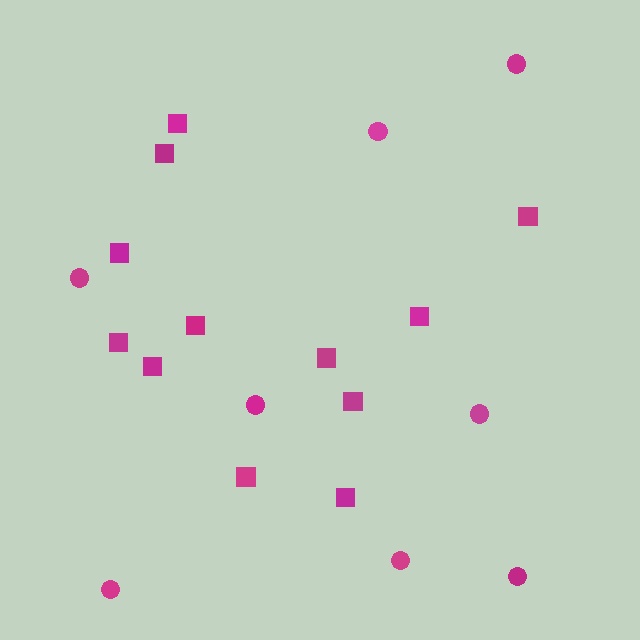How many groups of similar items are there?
There are 2 groups: one group of squares (12) and one group of circles (8).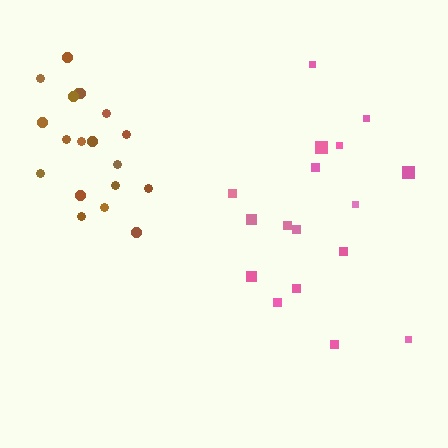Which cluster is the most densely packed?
Brown.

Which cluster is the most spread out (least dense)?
Pink.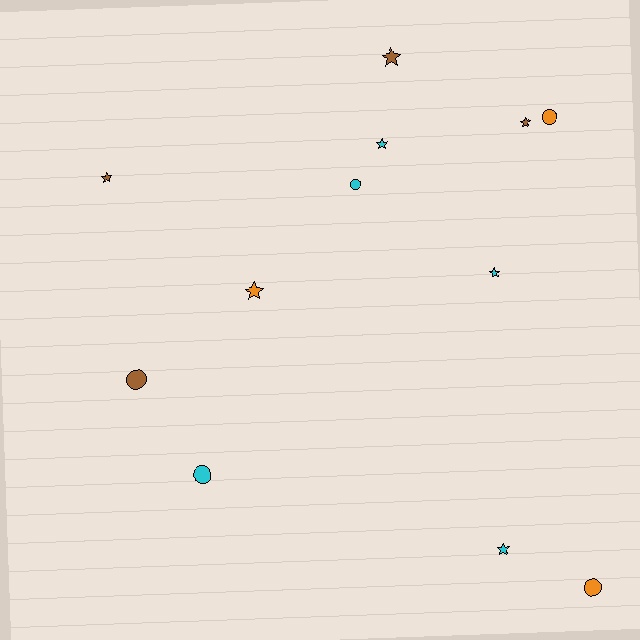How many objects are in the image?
There are 12 objects.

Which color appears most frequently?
Cyan, with 5 objects.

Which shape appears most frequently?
Star, with 7 objects.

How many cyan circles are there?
There are 2 cyan circles.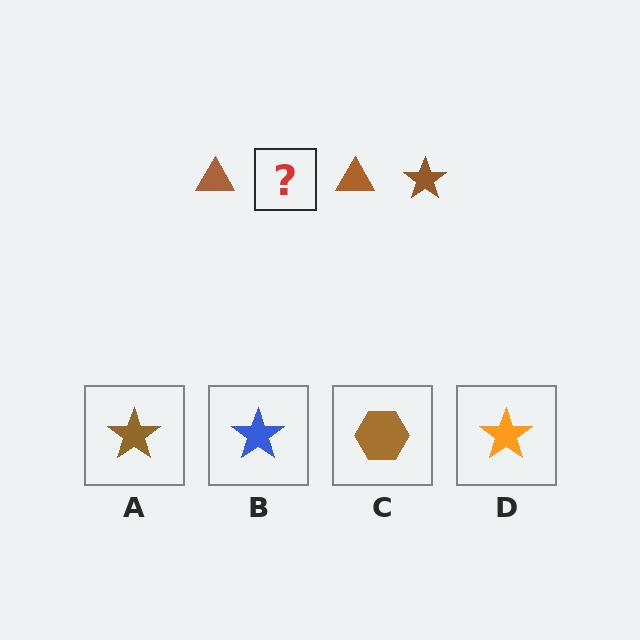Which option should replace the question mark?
Option A.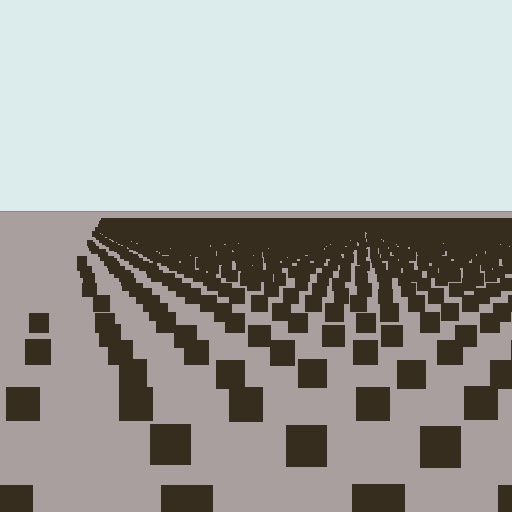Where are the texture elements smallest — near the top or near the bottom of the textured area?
Near the top.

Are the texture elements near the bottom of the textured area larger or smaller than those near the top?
Larger. Near the bottom, elements are closer to the viewer and appear at a bigger on-screen size.